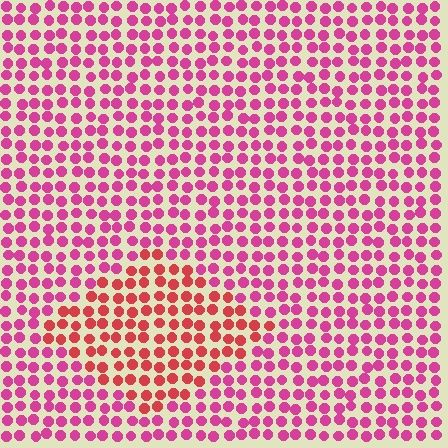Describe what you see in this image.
The image is filled with small magenta elements in a uniform arrangement. A diamond-shaped region is visible where the elements are tinted to a slightly different hue, forming a subtle color boundary.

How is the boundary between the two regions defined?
The boundary is defined purely by a slight shift in hue (about 33 degrees). Spacing, size, and orientation are identical on both sides.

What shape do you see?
I see a diamond.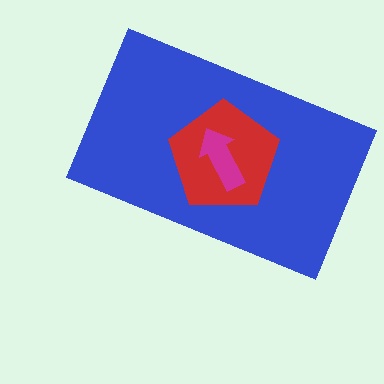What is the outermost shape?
The blue rectangle.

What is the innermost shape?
The magenta arrow.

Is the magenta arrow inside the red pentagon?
Yes.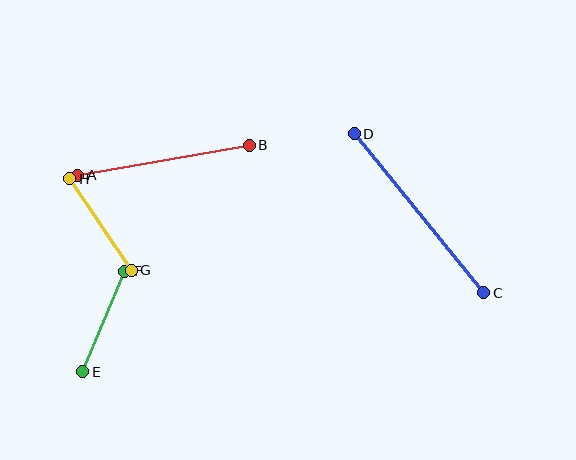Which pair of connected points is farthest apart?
Points C and D are farthest apart.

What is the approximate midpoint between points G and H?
The midpoint is at approximately (101, 224) pixels.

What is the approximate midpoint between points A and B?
The midpoint is at approximately (164, 160) pixels.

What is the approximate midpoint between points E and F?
The midpoint is at approximately (104, 321) pixels.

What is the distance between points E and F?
The distance is approximately 109 pixels.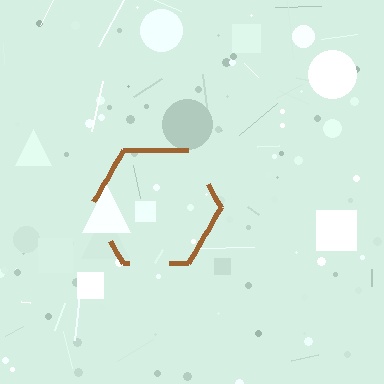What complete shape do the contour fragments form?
The contour fragments form a hexagon.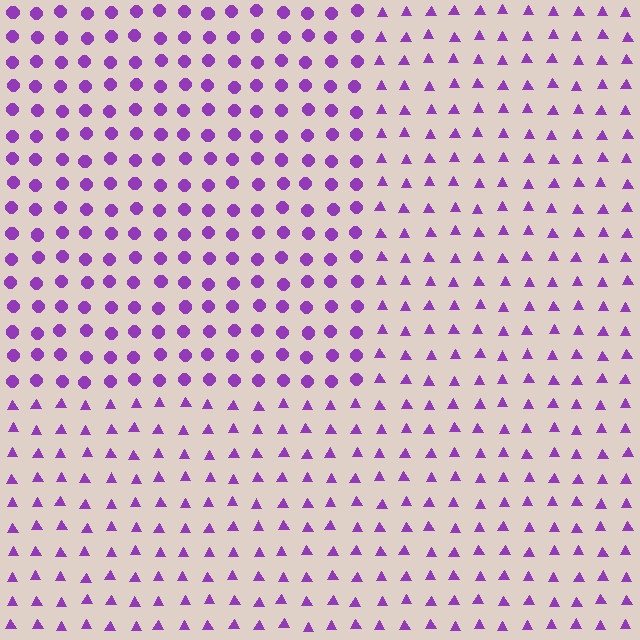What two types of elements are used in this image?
The image uses circles inside the rectangle region and triangles outside it.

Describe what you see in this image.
The image is filled with small purple elements arranged in a uniform grid. A rectangle-shaped region contains circles, while the surrounding area contains triangles. The boundary is defined purely by the change in element shape.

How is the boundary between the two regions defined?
The boundary is defined by a change in element shape: circles inside vs. triangles outside. All elements share the same color and spacing.